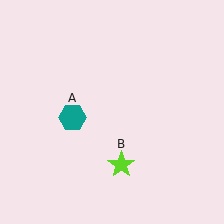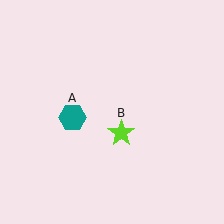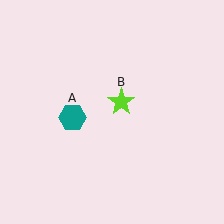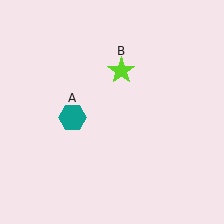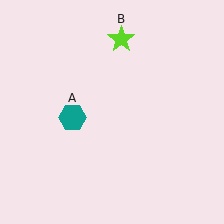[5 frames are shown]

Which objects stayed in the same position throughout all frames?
Teal hexagon (object A) remained stationary.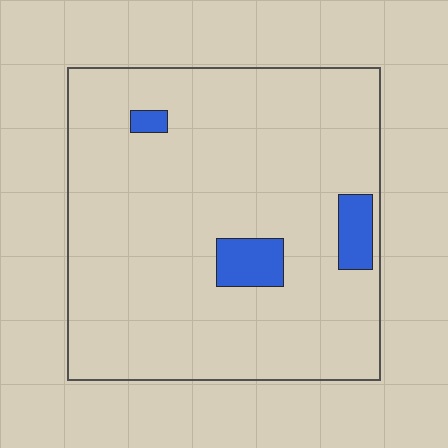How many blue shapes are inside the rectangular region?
3.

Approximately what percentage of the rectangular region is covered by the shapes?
Approximately 5%.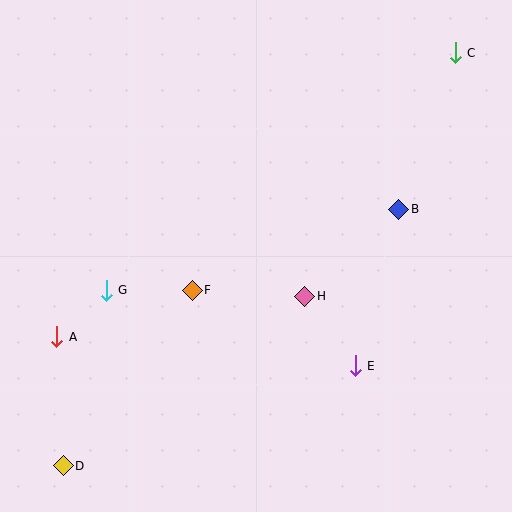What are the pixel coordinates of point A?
Point A is at (57, 337).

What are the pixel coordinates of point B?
Point B is at (399, 209).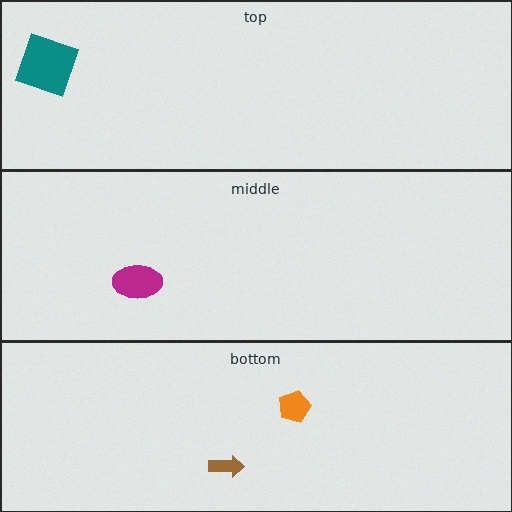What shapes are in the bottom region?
The brown arrow, the orange pentagon.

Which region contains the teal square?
The top region.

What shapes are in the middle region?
The magenta ellipse.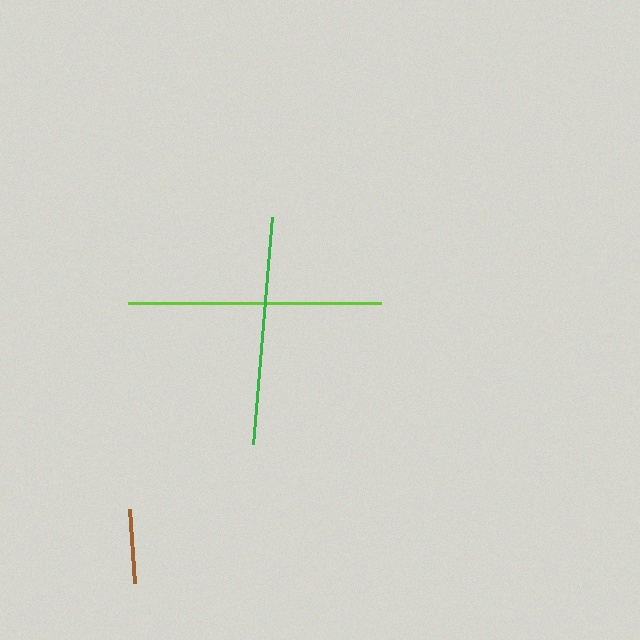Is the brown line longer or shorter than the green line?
The green line is longer than the brown line.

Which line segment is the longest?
The lime line is the longest at approximately 253 pixels.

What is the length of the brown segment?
The brown segment is approximately 75 pixels long.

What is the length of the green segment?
The green segment is approximately 227 pixels long.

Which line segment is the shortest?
The brown line is the shortest at approximately 75 pixels.